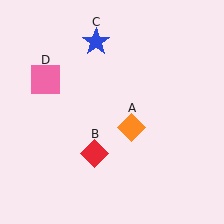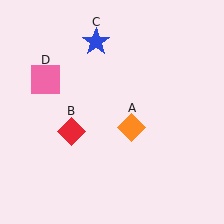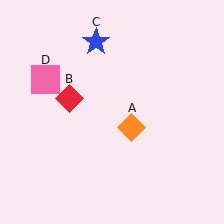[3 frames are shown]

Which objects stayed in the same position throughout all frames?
Orange diamond (object A) and blue star (object C) and pink square (object D) remained stationary.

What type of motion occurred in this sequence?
The red diamond (object B) rotated clockwise around the center of the scene.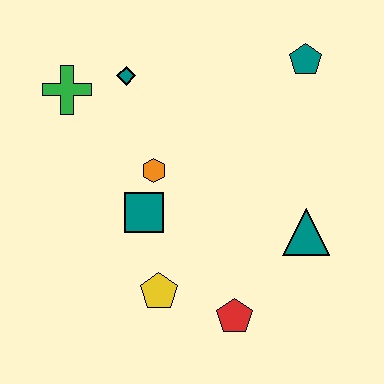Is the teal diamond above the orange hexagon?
Yes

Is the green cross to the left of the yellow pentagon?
Yes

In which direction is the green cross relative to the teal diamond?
The green cross is to the left of the teal diamond.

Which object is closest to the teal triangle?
The red pentagon is closest to the teal triangle.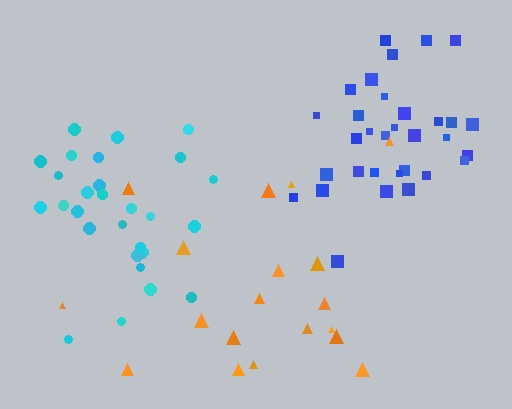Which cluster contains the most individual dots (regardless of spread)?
Blue (32).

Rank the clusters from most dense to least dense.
cyan, blue, orange.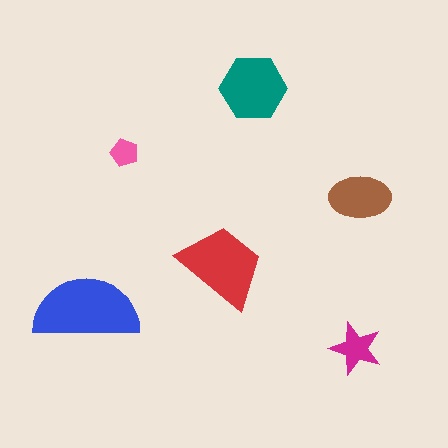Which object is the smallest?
The pink pentagon.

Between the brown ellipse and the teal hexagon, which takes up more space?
The teal hexagon.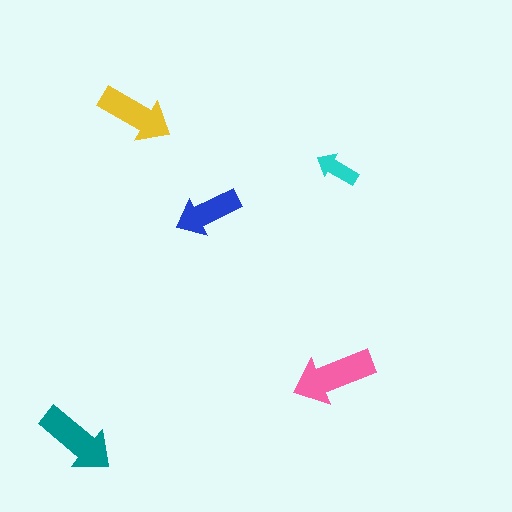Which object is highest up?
The yellow arrow is topmost.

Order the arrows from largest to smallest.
the pink one, the teal one, the yellow one, the blue one, the cyan one.